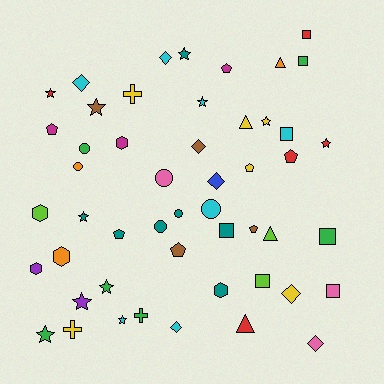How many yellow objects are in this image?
There are 6 yellow objects.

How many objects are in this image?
There are 50 objects.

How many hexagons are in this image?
There are 5 hexagons.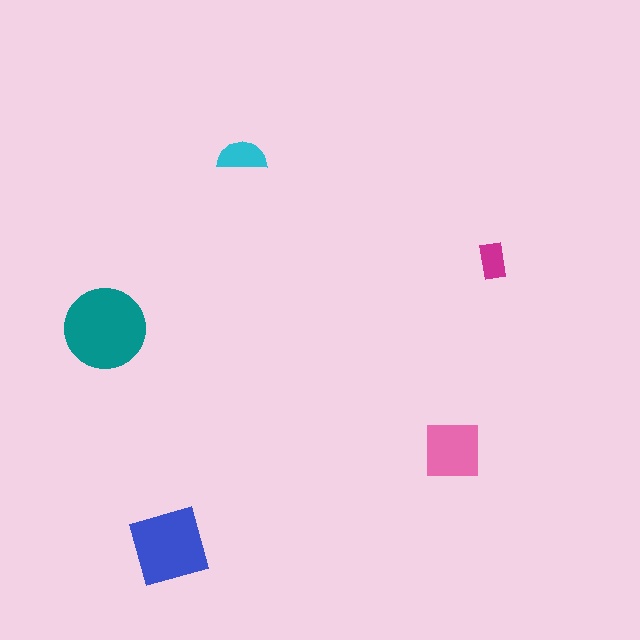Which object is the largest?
The teal circle.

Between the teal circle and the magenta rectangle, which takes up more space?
The teal circle.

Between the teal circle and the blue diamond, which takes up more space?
The teal circle.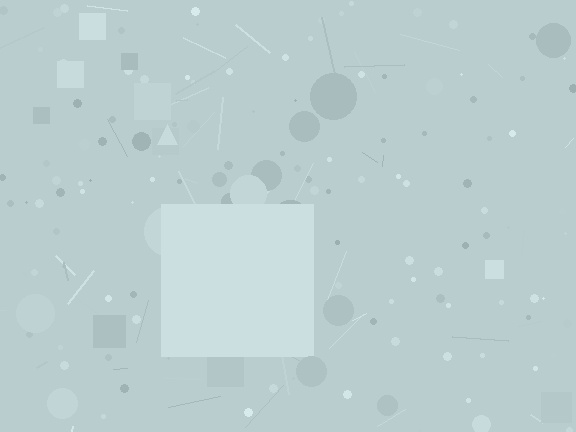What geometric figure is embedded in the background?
A square is embedded in the background.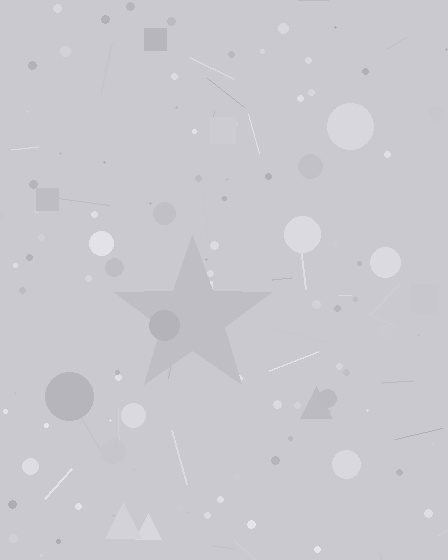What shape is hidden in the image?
A star is hidden in the image.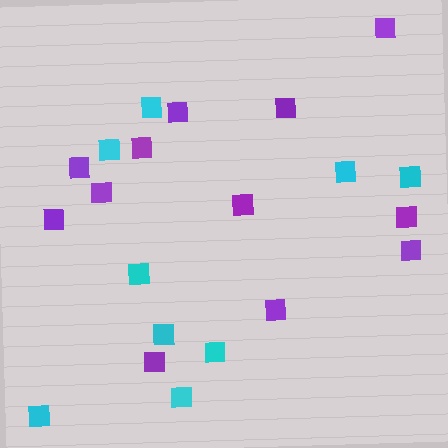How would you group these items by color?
There are 2 groups: one group of cyan squares (9) and one group of purple squares (12).